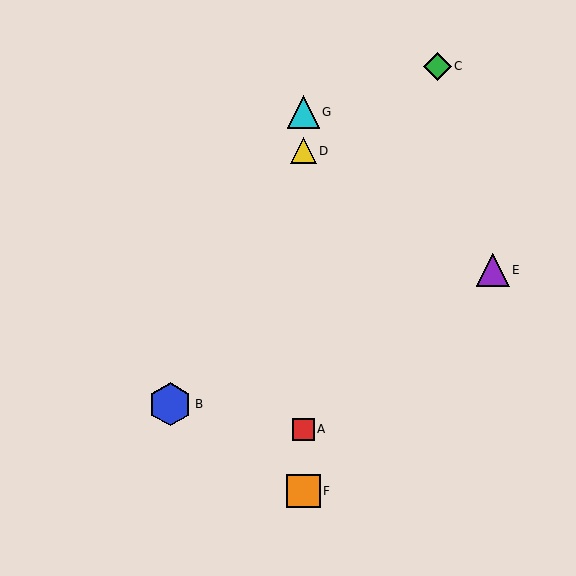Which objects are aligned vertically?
Objects A, D, F, G are aligned vertically.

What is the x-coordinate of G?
Object G is at x≈303.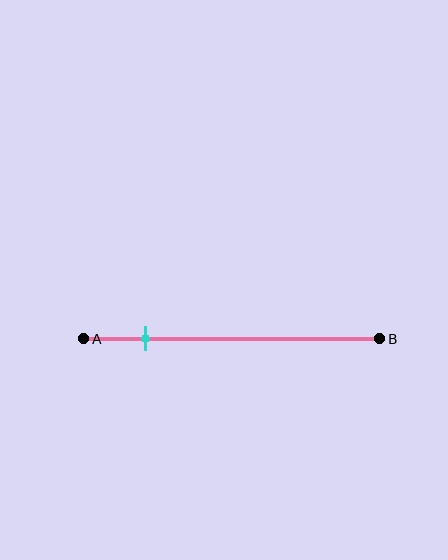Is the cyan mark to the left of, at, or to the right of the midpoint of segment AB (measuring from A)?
The cyan mark is to the left of the midpoint of segment AB.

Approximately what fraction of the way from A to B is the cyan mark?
The cyan mark is approximately 20% of the way from A to B.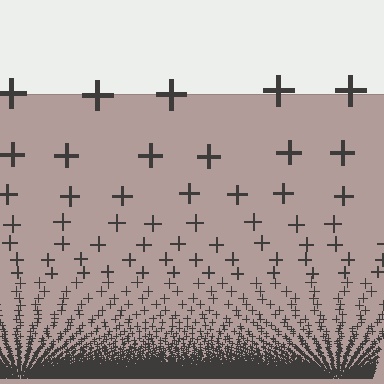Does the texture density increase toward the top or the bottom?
Density increases toward the bottom.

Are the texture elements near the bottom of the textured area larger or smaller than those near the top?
Smaller. The gradient is inverted — elements near the bottom are smaller and denser.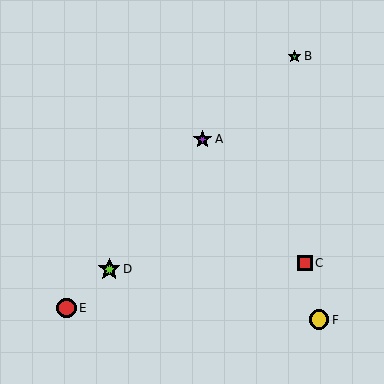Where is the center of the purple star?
The center of the purple star is at (203, 139).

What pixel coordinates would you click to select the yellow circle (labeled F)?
Click at (319, 320) to select the yellow circle F.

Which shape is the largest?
The lime star (labeled D) is the largest.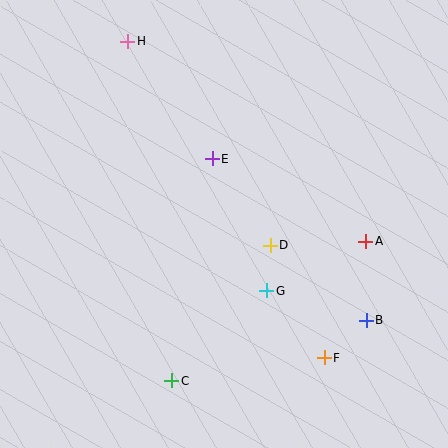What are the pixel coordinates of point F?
Point F is at (324, 358).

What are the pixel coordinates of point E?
Point E is at (212, 159).